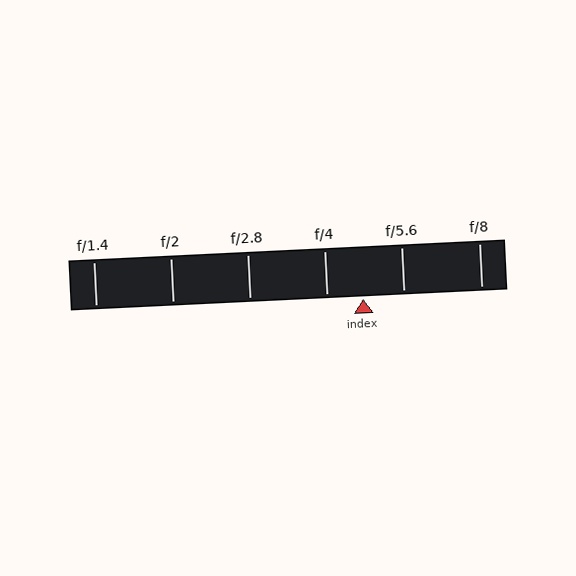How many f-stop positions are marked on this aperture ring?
There are 6 f-stop positions marked.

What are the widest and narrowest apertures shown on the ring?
The widest aperture shown is f/1.4 and the narrowest is f/8.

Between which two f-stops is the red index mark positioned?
The index mark is between f/4 and f/5.6.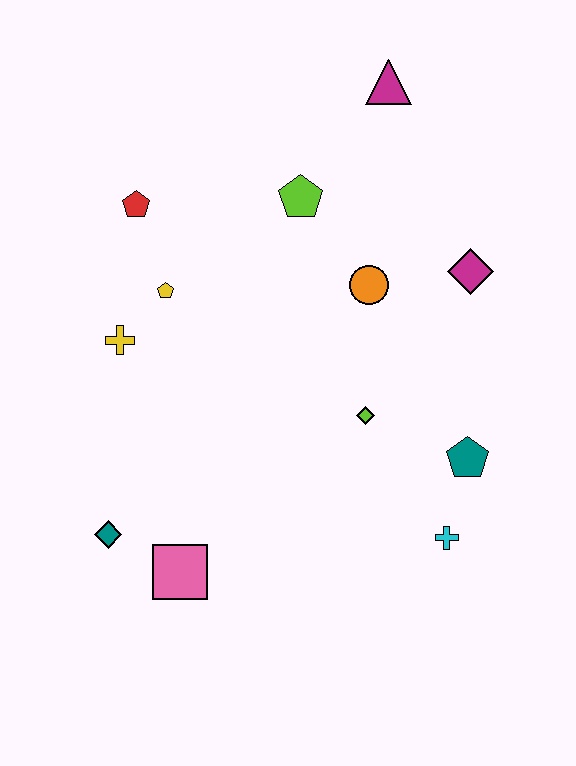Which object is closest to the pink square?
The teal diamond is closest to the pink square.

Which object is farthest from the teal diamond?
The magenta triangle is farthest from the teal diamond.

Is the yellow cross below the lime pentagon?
Yes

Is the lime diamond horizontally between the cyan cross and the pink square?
Yes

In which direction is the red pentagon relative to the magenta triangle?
The red pentagon is to the left of the magenta triangle.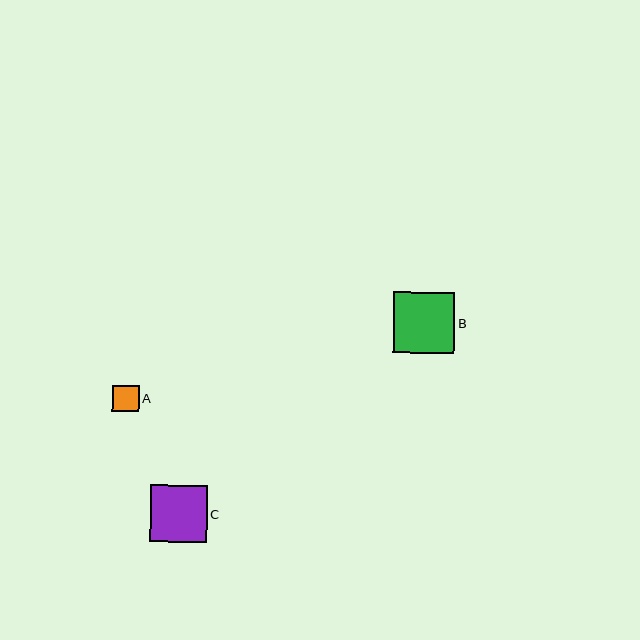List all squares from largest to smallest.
From largest to smallest: B, C, A.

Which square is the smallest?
Square A is the smallest with a size of approximately 26 pixels.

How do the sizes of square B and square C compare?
Square B and square C are approximately the same size.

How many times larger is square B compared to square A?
Square B is approximately 2.3 times the size of square A.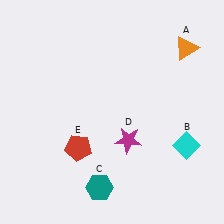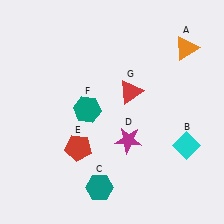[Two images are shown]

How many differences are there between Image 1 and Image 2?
There are 2 differences between the two images.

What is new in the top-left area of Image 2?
A teal hexagon (F) was added in the top-left area of Image 2.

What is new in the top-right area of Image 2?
A red triangle (G) was added in the top-right area of Image 2.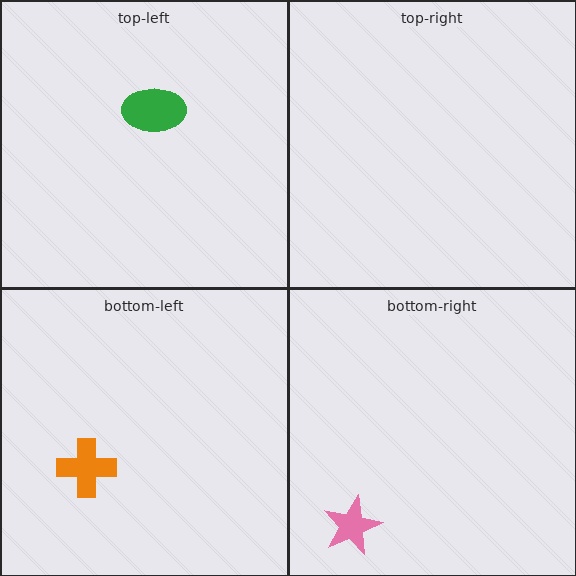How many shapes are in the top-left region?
1.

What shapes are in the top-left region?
The green ellipse.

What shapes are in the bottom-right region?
The pink star.